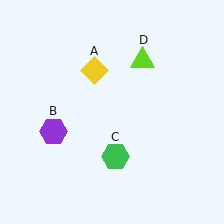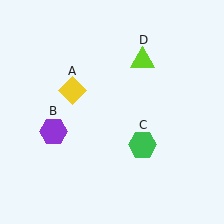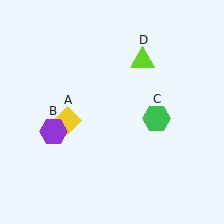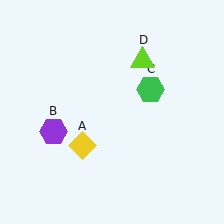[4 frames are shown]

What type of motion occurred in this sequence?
The yellow diamond (object A), green hexagon (object C) rotated counterclockwise around the center of the scene.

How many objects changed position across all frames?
2 objects changed position: yellow diamond (object A), green hexagon (object C).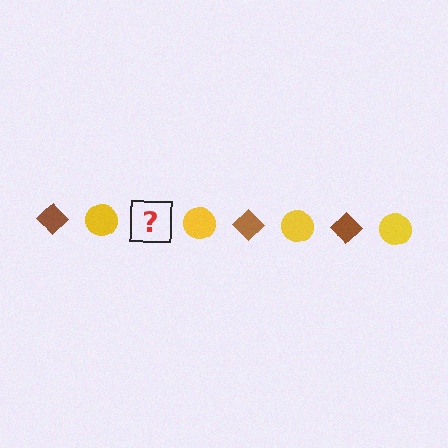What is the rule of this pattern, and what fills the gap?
The rule is that the pattern alternates between brown diamond and yellow circle. The gap should be filled with a brown diamond.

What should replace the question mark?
The question mark should be replaced with a brown diamond.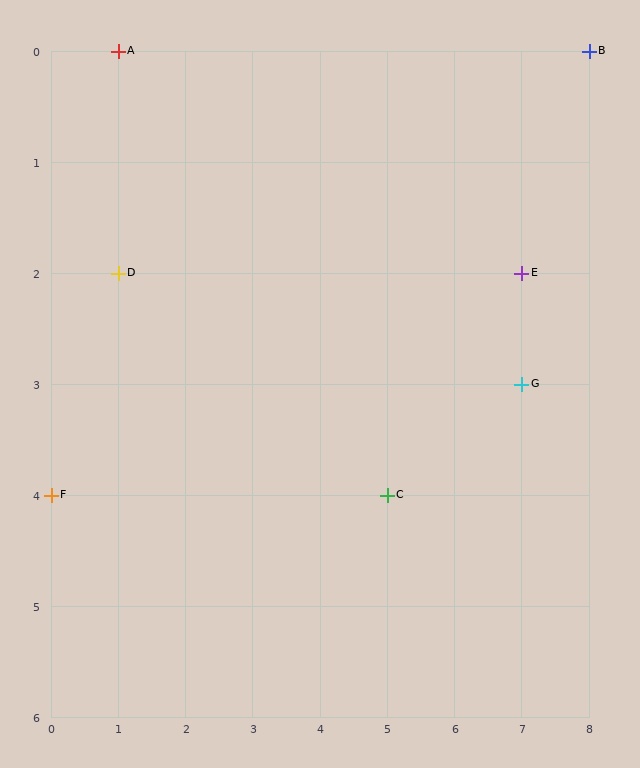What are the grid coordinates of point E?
Point E is at grid coordinates (7, 2).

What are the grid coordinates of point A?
Point A is at grid coordinates (1, 0).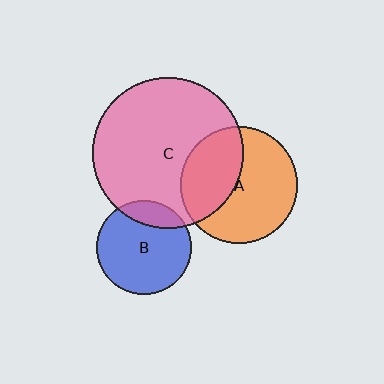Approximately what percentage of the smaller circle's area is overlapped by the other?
Approximately 20%.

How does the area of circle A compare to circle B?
Approximately 1.5 times.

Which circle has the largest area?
Circle C (pink).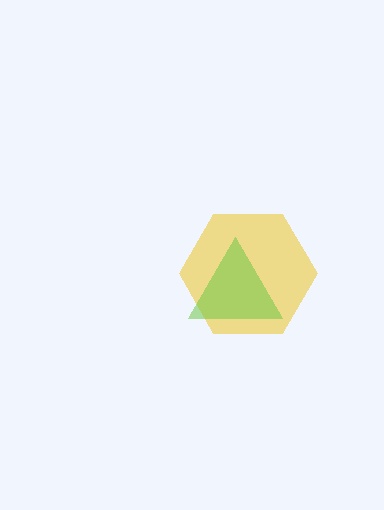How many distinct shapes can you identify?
There are 2 distinct shapes: a yellow hexagon, a lime triangle.